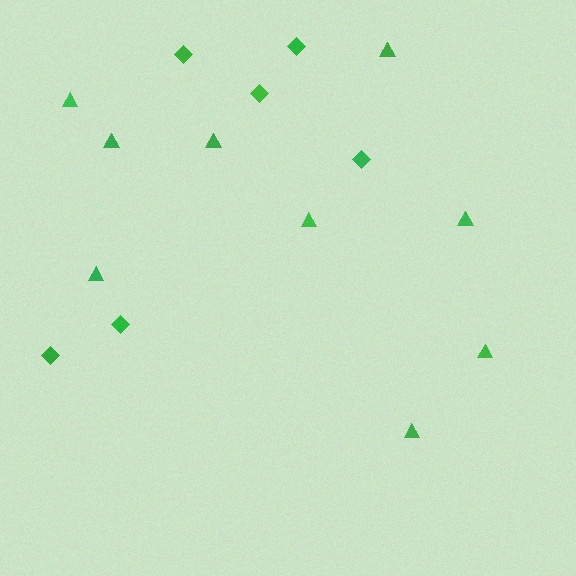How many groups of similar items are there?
There are 2 groups: one group of triangles (9) and one group of diamonds (6).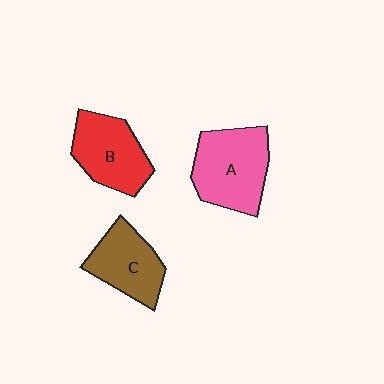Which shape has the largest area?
Shape A (pink).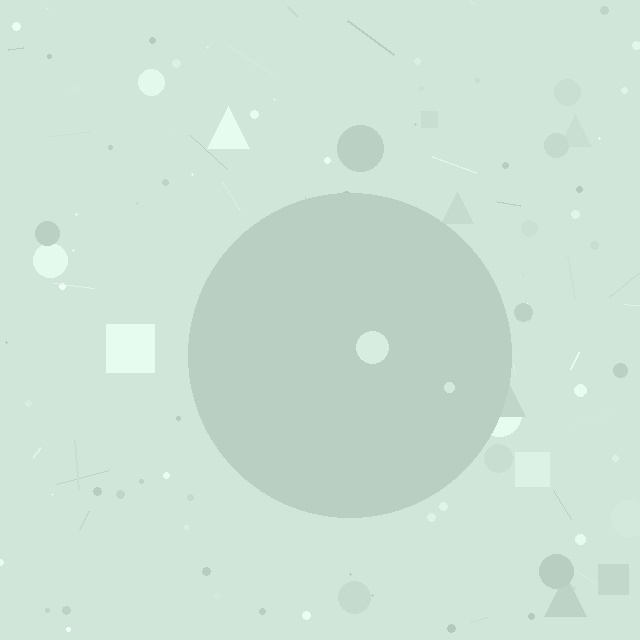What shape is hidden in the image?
A circle is hidden in the image.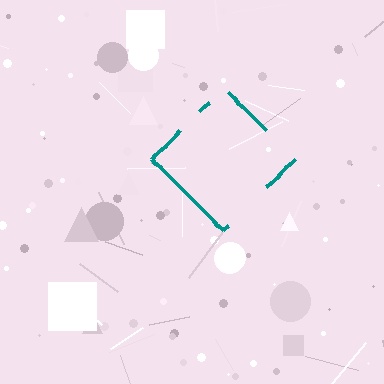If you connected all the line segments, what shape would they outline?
They would outline a diamond.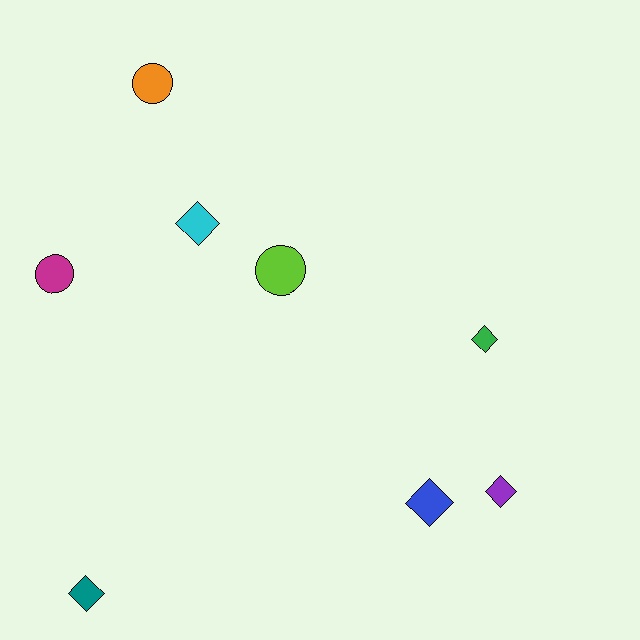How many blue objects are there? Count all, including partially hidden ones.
There is 1 blue object.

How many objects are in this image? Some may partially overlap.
There are 8 objects.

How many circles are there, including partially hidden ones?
There are 3 circles.